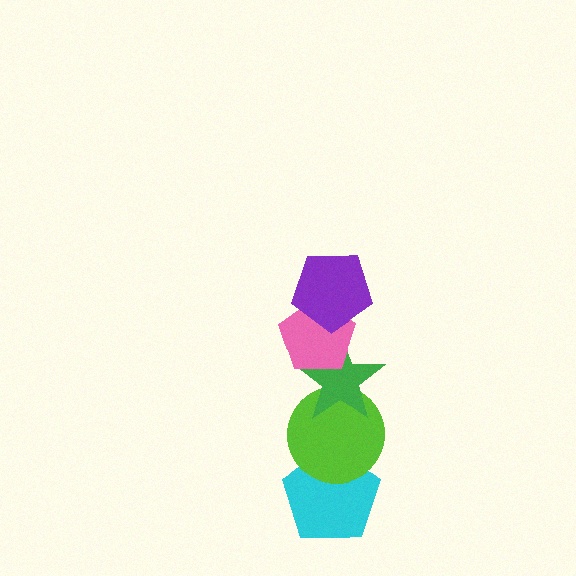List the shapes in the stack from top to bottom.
From top to bottom: the purple pentagon, the pink pentagon, the green star, the lime circle, the cyan pentagon.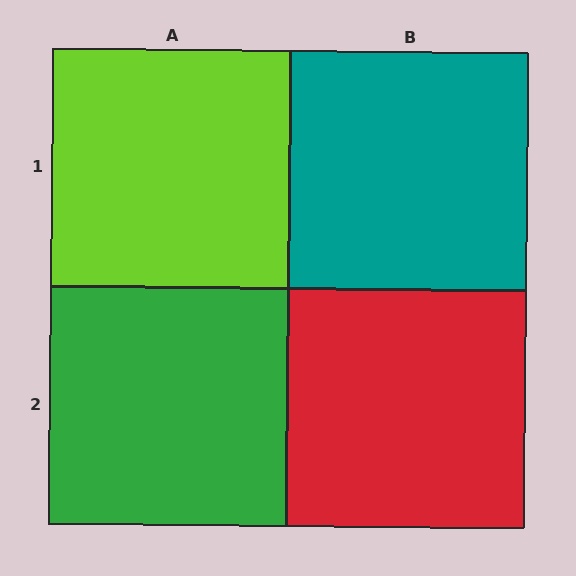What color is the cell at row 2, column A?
Green.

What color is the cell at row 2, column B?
Red.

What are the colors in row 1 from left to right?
Lime, teal.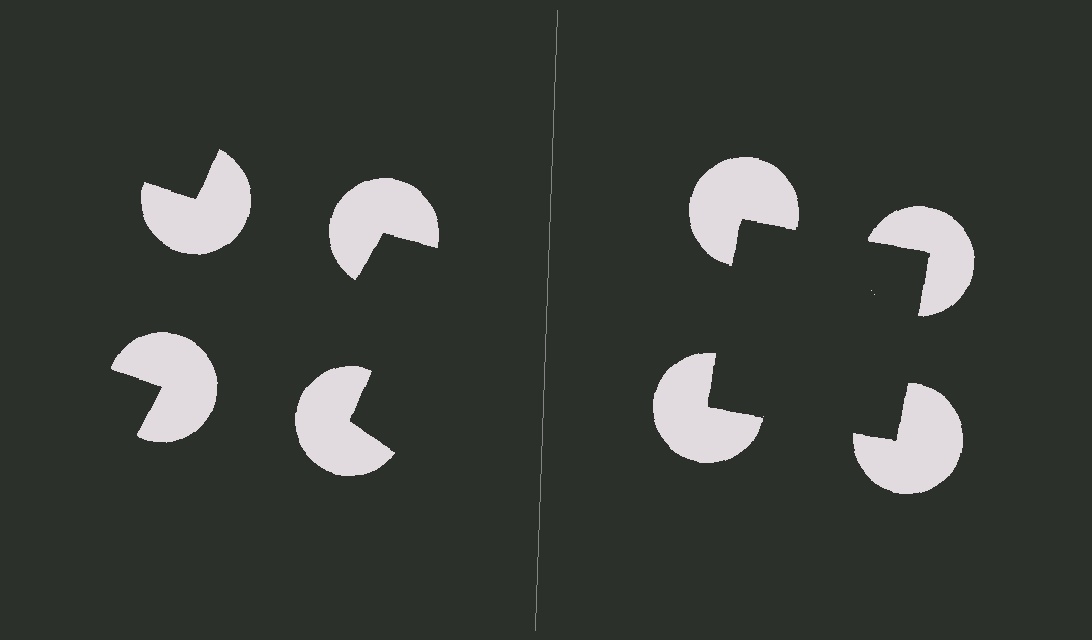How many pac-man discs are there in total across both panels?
8 — 4 on each side.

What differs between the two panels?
The pac-man discs are positioned identically on both sides; only the wedge orientations differ. On the right they align to a square; on the left they are misaligned.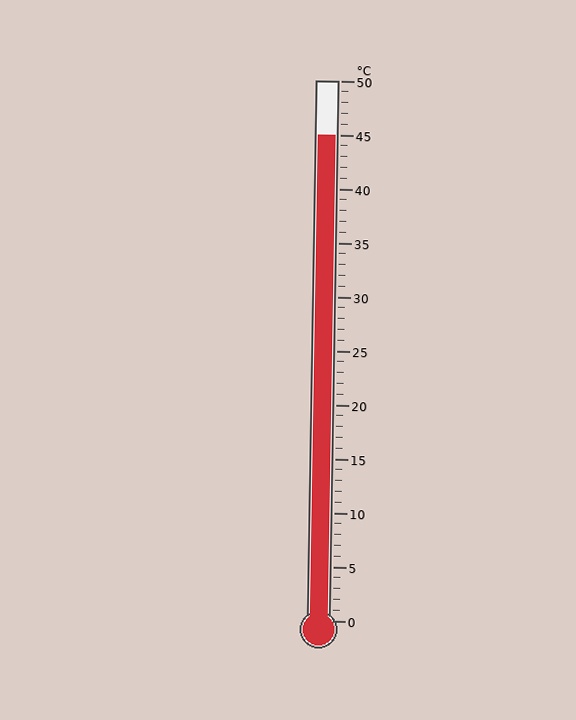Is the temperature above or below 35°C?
The temperature is above 35°C.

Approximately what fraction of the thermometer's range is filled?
The thermometer is filled to approximately 90% of its range.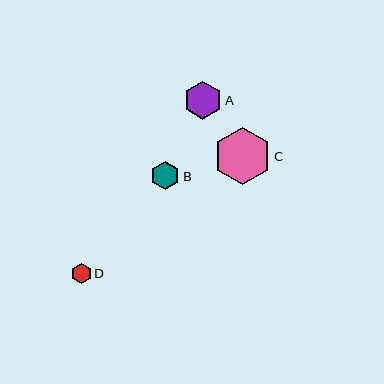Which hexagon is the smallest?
Hexagon D is the smallest with a size of approximately 20 pixels.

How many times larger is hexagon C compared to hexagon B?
Hexagon C is approximately 2.0 times the size of hexagon B.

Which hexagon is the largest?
Hexagon C is the largest with a size of approximately 57 pixels.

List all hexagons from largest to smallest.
From largest to smallest: C, A, B, D.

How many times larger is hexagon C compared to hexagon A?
Hexagon C is approximately 1.5 times the size of hexagon A.